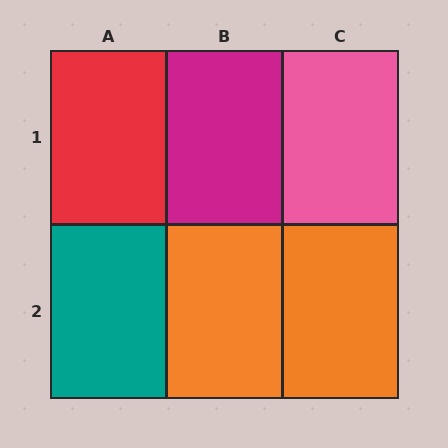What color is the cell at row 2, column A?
Teal.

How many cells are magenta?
1 cell is magenta.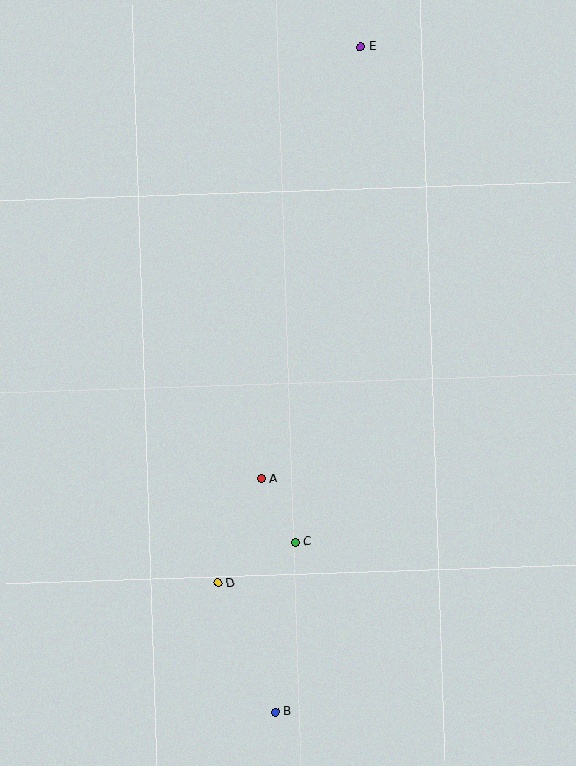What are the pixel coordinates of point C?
Point C is at (295, 542).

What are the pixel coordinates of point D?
Point D is at (218, 583).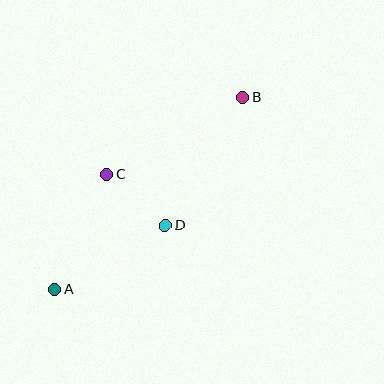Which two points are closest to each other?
Points C and D are closest to each other.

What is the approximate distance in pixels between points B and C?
The distance between B and C is approximately 157 pixels.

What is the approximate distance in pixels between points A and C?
The distance between A and C is approximately 127 pixels.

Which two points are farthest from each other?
Points A and B are farthest from each other.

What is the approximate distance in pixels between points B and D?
The distance between B and D is approximately 150 pixels.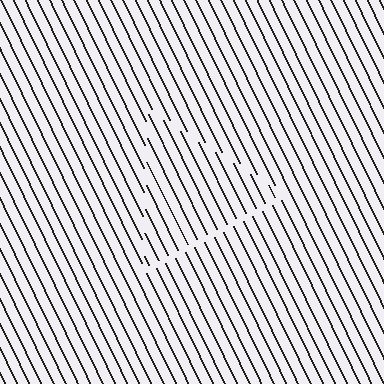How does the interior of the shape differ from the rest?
The interior of the shape contains the same grating, shifted by half a period — the contour is defined by the phase discontinuity where line-ends from the inner and outer gratings abut.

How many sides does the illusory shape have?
3 sides — the line-ends trace a triangle.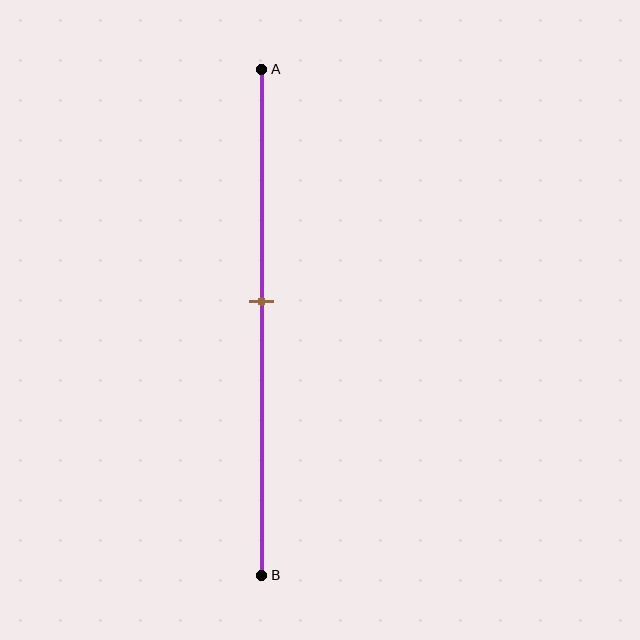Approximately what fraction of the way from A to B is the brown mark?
The brown mark is approximately 45% of the way from A to B.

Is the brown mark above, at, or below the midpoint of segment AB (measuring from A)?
The brown mark is above the midpoint of segment AB.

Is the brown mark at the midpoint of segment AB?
No, the mark is at about 45% from A, not at the 50% midpoint.